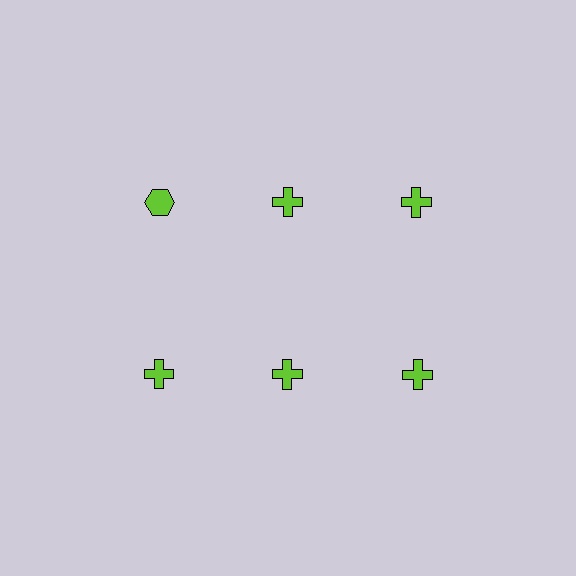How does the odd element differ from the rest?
It has a different shape: hexagon instead of cross.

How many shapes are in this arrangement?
There are 6 shapes arranged in a grid pattern.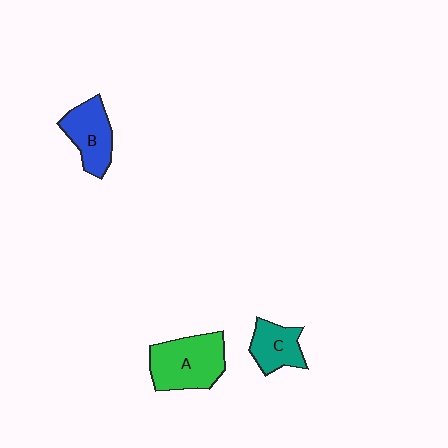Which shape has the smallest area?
Shape C (teal).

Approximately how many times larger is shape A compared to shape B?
Approximately 1.4 times.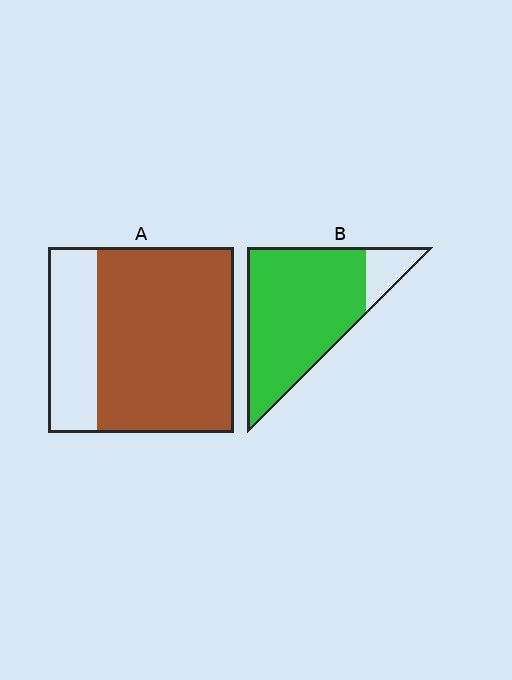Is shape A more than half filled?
Yes.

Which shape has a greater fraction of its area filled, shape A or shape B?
Shape B.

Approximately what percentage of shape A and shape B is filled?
A is approximately 75% and B is approximately 85%.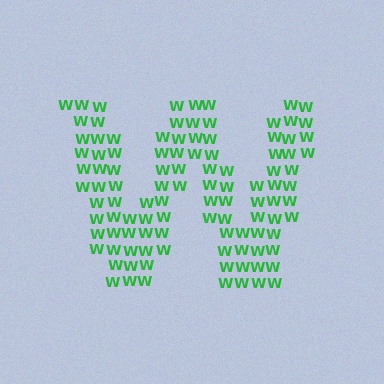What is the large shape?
The large shape is the letter W.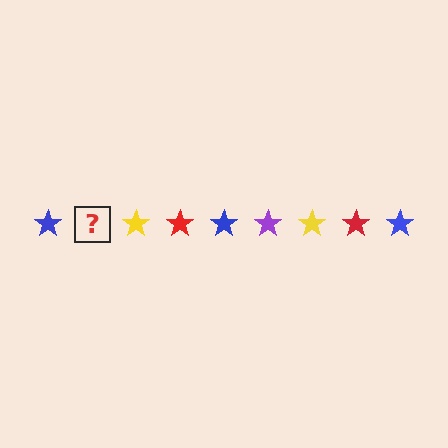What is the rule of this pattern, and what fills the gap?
The rule is that the pattern cycles through blue, purple, yellow, red stars. The gap should be filled with a purple star.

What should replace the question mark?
The question mark should be replaced with a purple star.